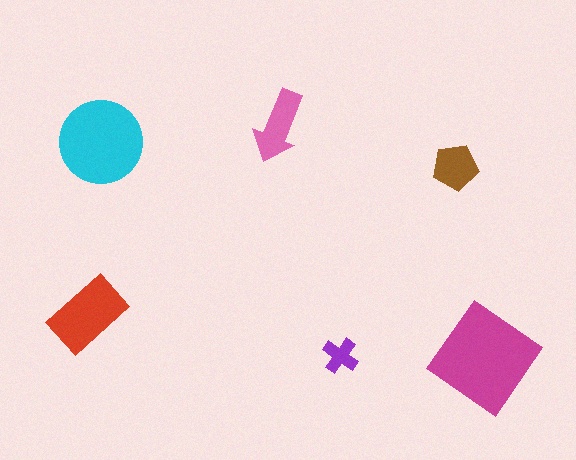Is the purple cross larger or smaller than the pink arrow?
Smaller.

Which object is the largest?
The magenta diamond.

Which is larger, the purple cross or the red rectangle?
The red rectangle.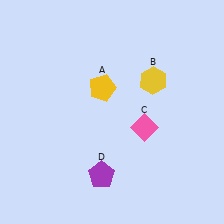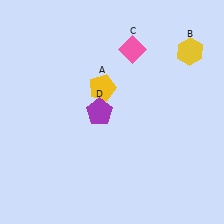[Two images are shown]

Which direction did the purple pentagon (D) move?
The purple pentagon (D) moved up.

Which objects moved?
The objects that moved are: the yellow hexagon (B), the pink diamond (C), the purple pentagon (D).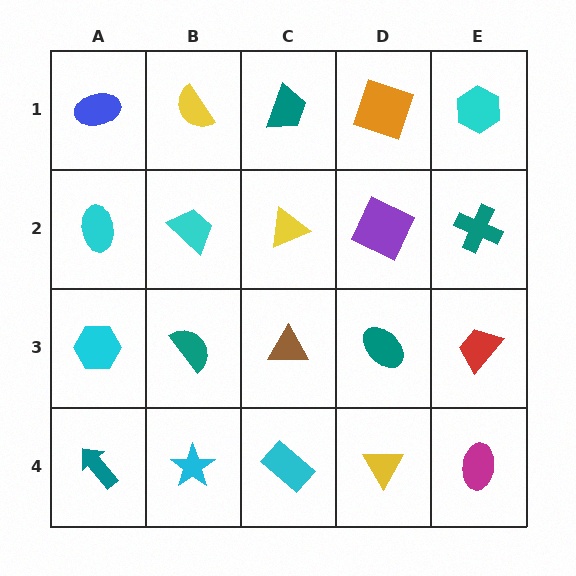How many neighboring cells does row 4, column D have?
3.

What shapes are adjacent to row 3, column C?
A yellow triangle (row 2, column C), a cyan rectangle (row 4, column C), a teal semicircle (row 3, column B), a teal ellipse (row 3, column D).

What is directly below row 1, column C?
A yellow triangle.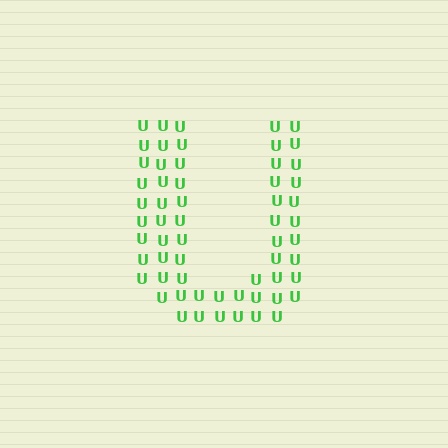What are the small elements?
The small elements are letter U's.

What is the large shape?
The large shape is the letter U.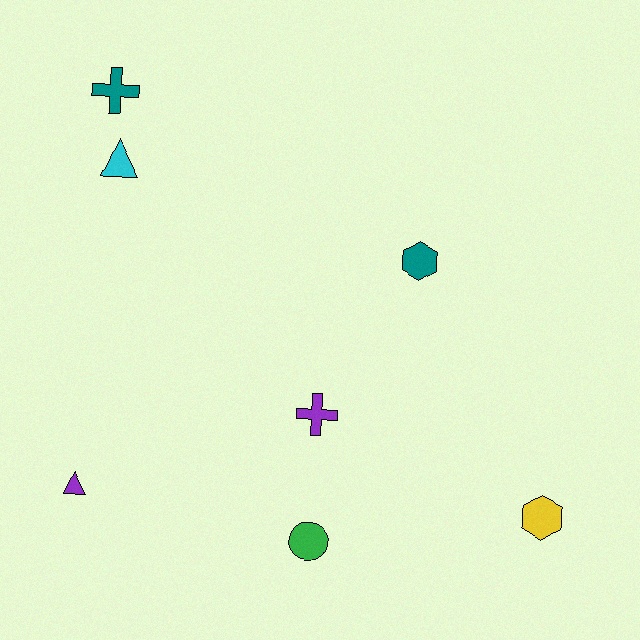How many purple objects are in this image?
There are 2 purple objects.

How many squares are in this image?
There are no squares.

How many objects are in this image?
There are 7 objects.